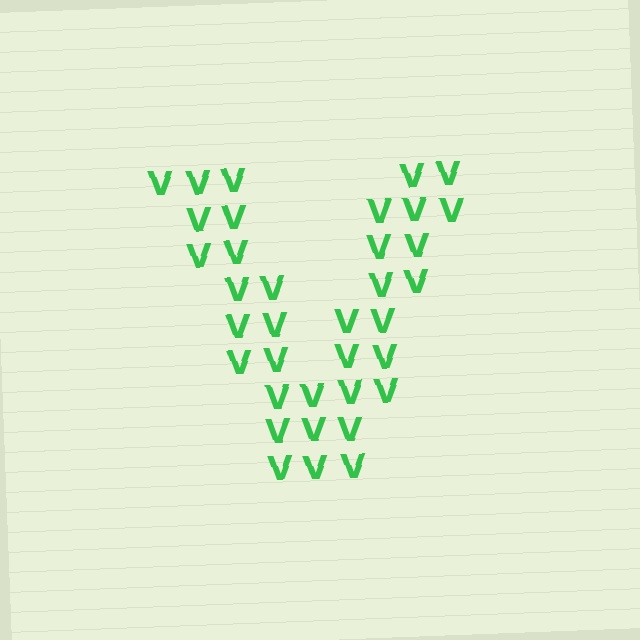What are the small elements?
The small elements are letter V's.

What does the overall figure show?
The overall figure shows the letter V.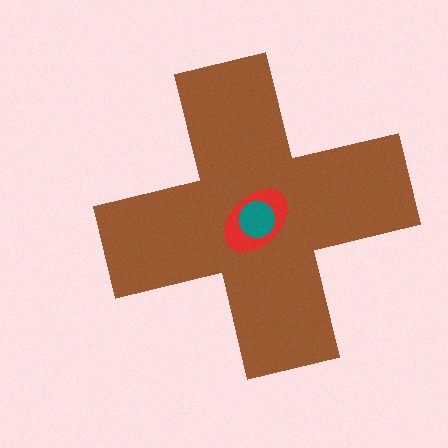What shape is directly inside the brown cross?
The red ellipse.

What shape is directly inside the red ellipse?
The teal circle.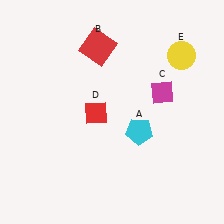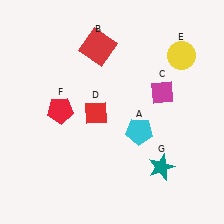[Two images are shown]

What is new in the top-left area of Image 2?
A red pentagon (F) was added in the top-left area of Image 2.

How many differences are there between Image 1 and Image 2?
There are 2 differences between the two images.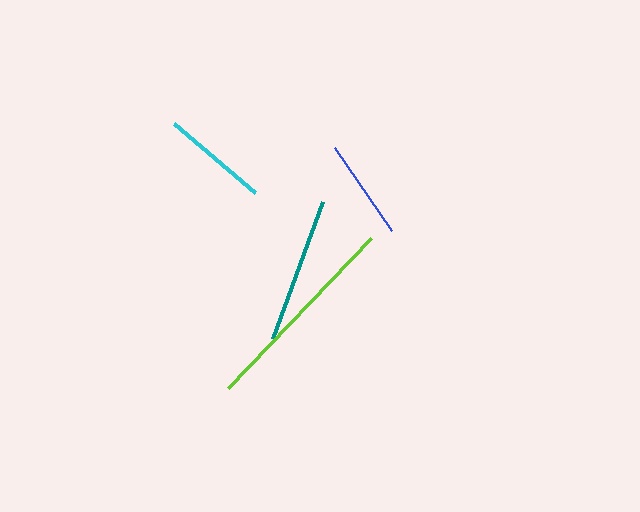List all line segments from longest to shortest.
From longest to shortest: lime, teal, cyan, blue.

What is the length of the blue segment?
The blue segment is approximately 101 pixels long.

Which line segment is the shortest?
The blue line is the shortest at approximately 101 pixels.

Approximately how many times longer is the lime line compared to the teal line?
The lime line is approximately 1.4 times the length of the teal line.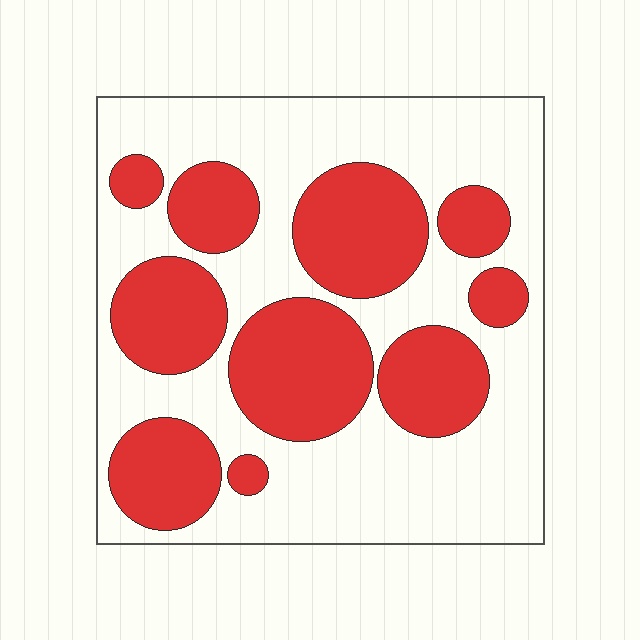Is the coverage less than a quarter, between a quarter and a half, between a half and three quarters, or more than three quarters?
Between a quarter and a half.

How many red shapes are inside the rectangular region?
10.